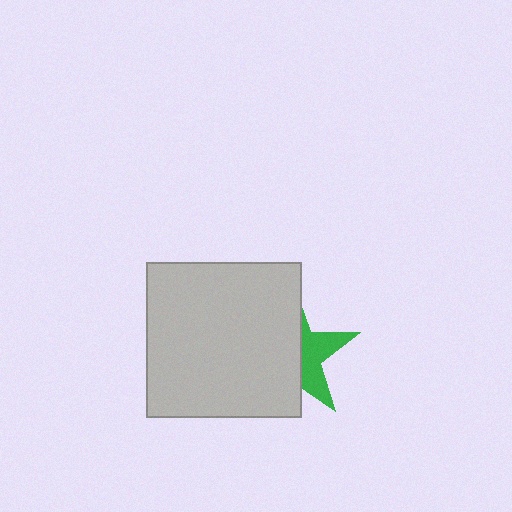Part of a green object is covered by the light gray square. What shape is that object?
It is a star.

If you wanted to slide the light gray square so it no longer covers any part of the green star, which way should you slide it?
Slide it left — that is the most direct way to separate the two shapes.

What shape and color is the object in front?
The object in front is a light gray square.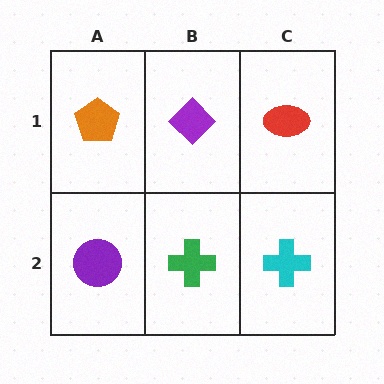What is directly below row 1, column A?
A purple circle.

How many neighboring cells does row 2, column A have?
2.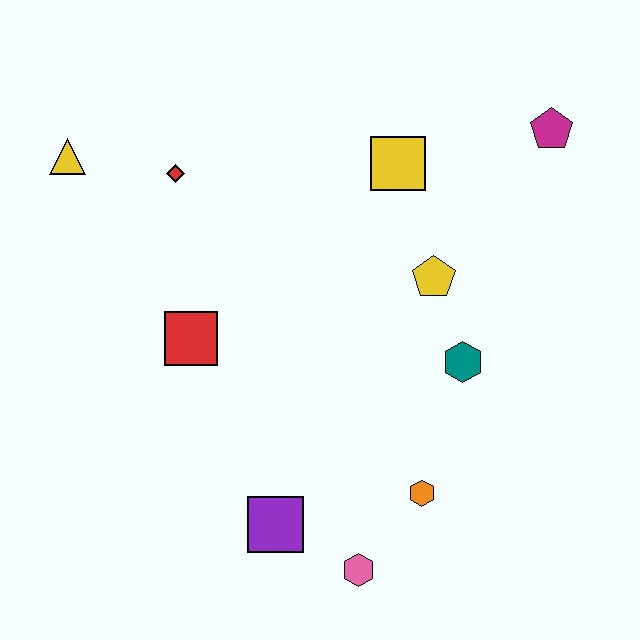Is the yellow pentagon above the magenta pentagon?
No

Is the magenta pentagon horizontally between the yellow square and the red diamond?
No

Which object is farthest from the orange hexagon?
The yellow triangle is farthest from the orange hexagon.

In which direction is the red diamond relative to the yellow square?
The red diamond is to the left of the yellow square.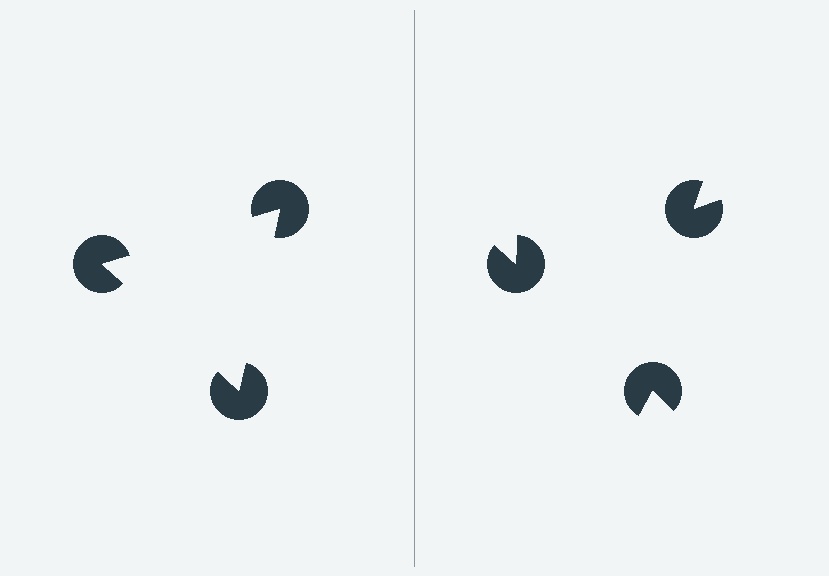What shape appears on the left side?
An illusory triangle.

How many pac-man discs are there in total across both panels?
6 — 3 on each side.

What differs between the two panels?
The pac-man discs are positioned identically on both sides; only the wedge orientations differ. On the left they align to a triangle; on the right they are misaligned.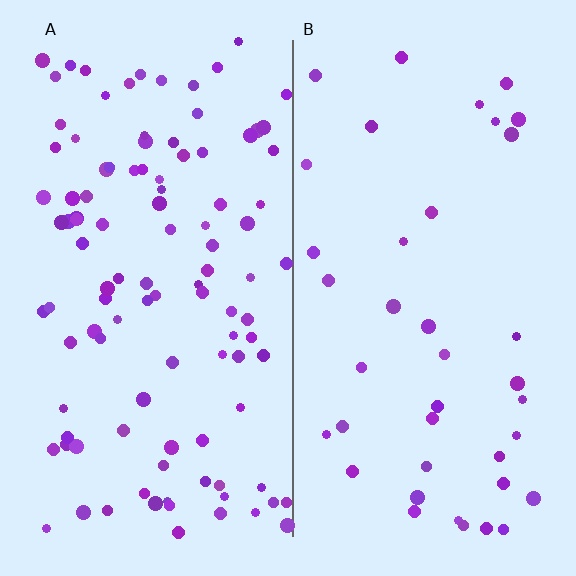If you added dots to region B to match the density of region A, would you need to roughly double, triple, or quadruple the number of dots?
Approximately triple.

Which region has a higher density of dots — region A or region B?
A (the left).